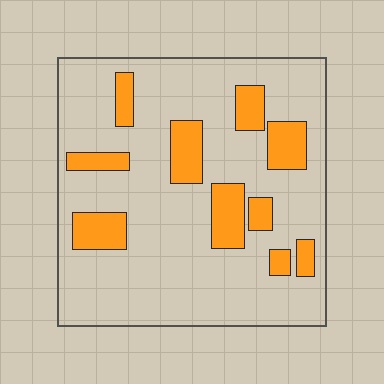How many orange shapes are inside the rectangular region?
10.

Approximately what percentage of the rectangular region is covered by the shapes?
Approximately 20%.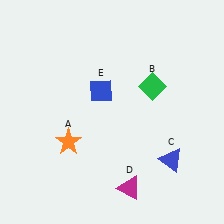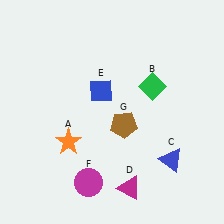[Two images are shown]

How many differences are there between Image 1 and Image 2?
There are 2 differences between the two images.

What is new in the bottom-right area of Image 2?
A brown pentagon (G) was added in the bottom-right area of Image 2.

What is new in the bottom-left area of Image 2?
A magenta circle (F) was added in the bottom-left area of Image 2.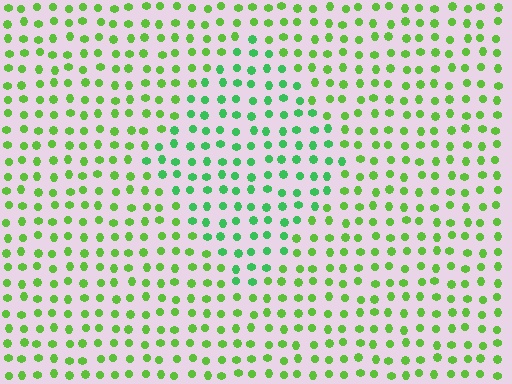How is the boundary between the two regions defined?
The boundary is defined purely by a slight shift in hue (about 30 degrees). Spacing, size, and orientation are identical on both sides.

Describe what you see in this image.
The image is filled with small lime elements in a uniform arrangement. A diamond-shaped region is visible where the elements are tinted to a slightly different hue, forming a subtle color boundary.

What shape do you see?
I see a diamond.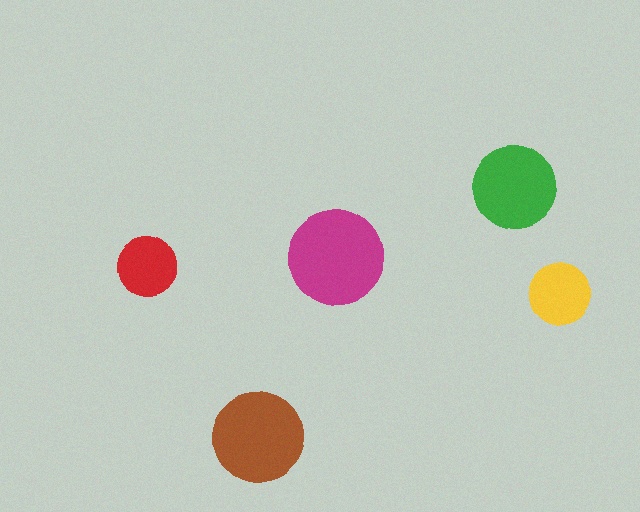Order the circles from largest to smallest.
the magenta one, the brown one, the green one, the yellow one, the red one.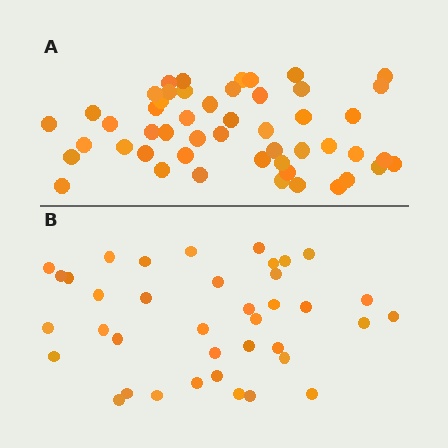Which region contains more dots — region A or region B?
Region A (the top region) has more dots.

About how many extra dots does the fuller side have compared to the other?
Region A has roughly 12 or so more dots than region B.